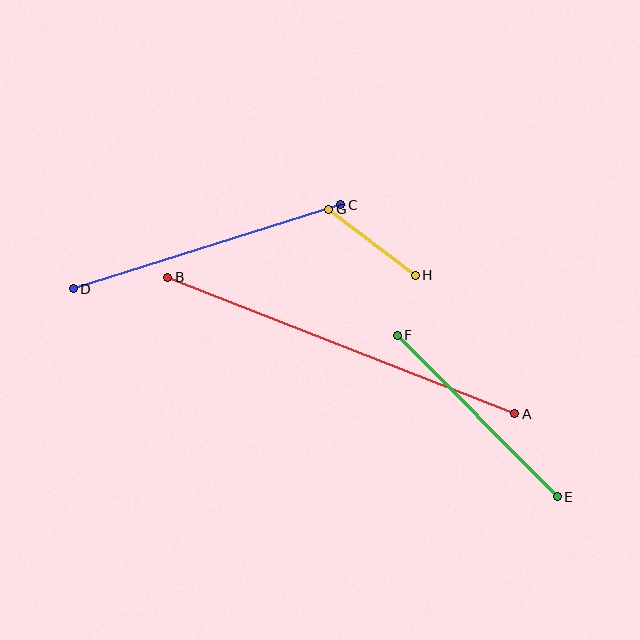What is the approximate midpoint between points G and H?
The midpoint is at approximately (372, 242) pixels.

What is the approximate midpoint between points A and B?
The midpoint is at approximately (341, 345) pixels.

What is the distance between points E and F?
The distance is approximately 227 pixels.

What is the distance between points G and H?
The distance is approximately 109 pixels.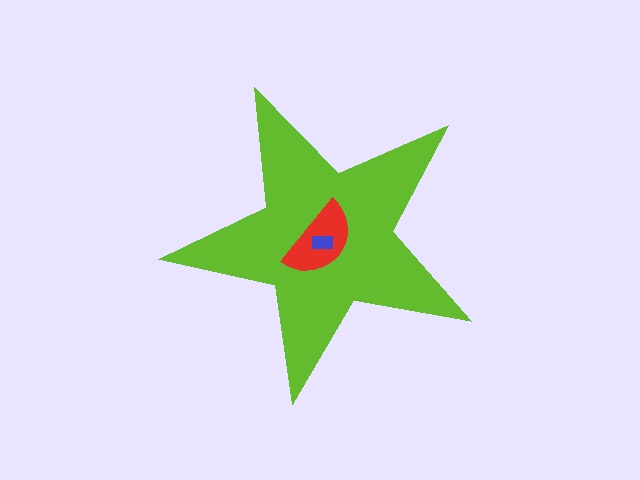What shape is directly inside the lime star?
The red semicircle.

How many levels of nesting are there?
3.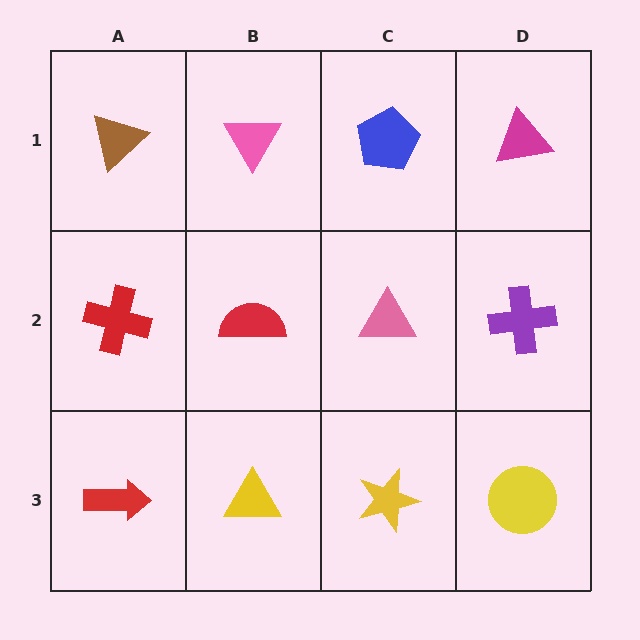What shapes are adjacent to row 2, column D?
A magenta triangle (row 1, column D), a yellow circle (row 3, column D), a pink triangle (row 2, column C).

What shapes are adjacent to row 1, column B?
A red semicircle (row 2, column B), a brown triangle (row 1, column A), a blue pentagon (row 1, column C).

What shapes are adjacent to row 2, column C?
A blue pentagon (row 1, column C), a yellow star (row 3, column C), a red semicircle (row 2, column B), a purple cross (row 2, column D).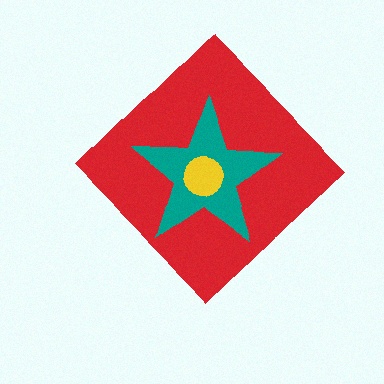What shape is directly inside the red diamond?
The teal star.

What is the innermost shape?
The yellow circle.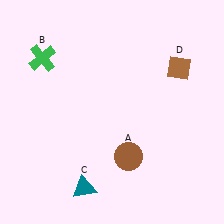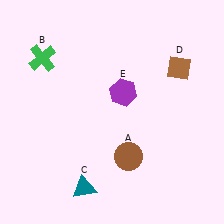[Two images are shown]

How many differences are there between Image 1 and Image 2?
There is 1 difference between the two images.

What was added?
A purple hexagon (E) was added in Image 2.